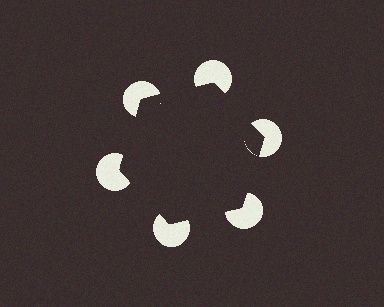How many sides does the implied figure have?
6 sides.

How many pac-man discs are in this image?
There are 6 — one at each vertex of the illusory hexagon.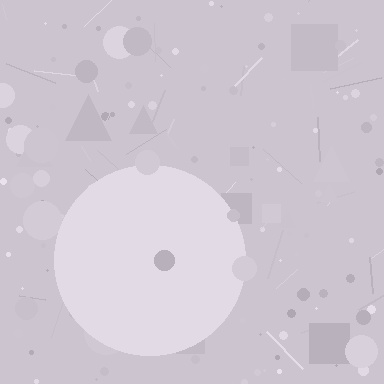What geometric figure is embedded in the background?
A circle is embedded in the background.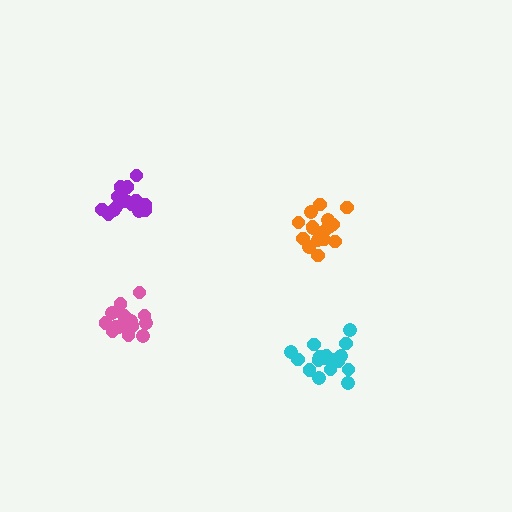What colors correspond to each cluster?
The clusters are colored: cyan, pink, orange, purple.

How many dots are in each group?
Group 1: 18 dots, Group 2: 17 dots, Group 3: 18 dots, Group 4: 17 dots (70 total).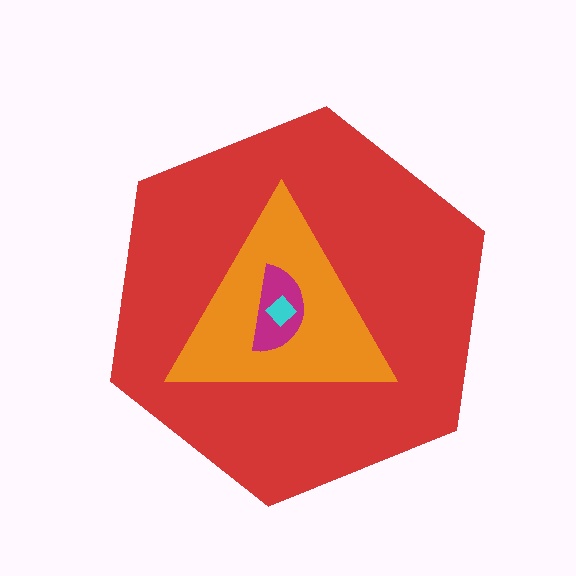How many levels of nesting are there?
4.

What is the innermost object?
The cyan diamond.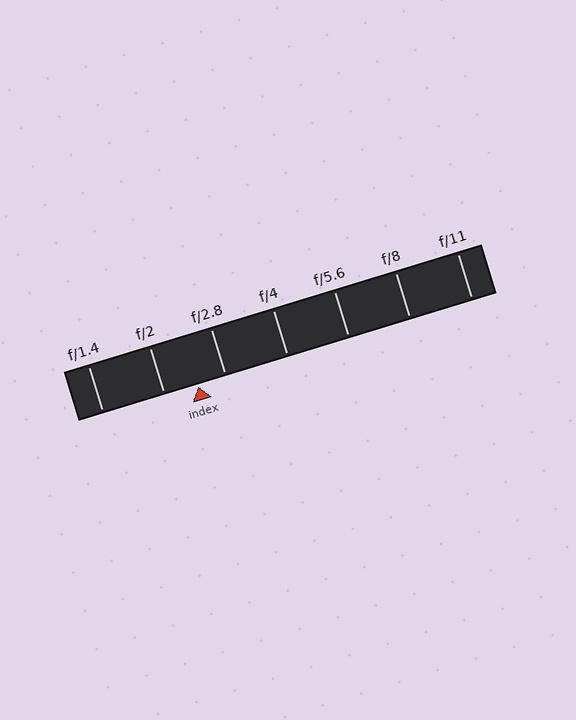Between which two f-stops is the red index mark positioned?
The index mark is between f/2 and f/2.8.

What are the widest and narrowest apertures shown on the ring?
The widest aperture shown is f/1.4 and the narrowest is f/11.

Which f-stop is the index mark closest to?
The index mark is closest to f/2.8.